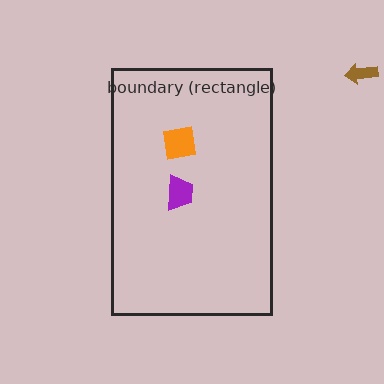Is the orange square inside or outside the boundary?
Inside.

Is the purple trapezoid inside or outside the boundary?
Inside.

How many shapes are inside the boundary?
2 inside, 1 outside.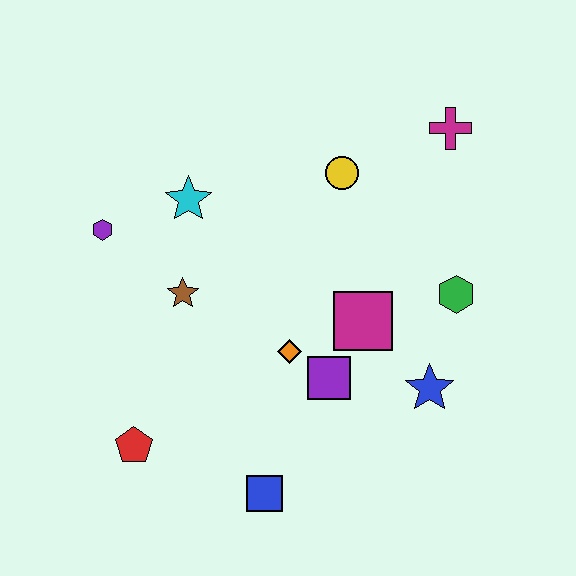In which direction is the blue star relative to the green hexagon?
The blue star is below the green hexagon.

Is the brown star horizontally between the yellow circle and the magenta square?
No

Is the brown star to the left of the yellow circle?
Yes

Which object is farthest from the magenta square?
The purple hexagon is farthest from the magenta square.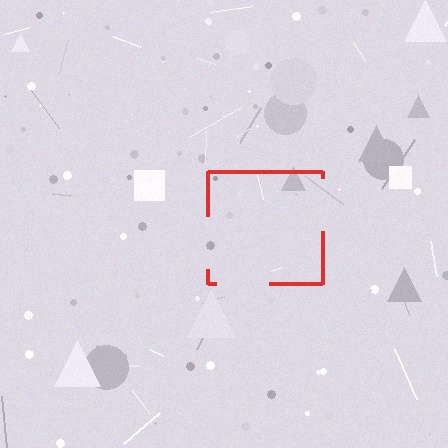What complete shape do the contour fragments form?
The contour fragments form a square.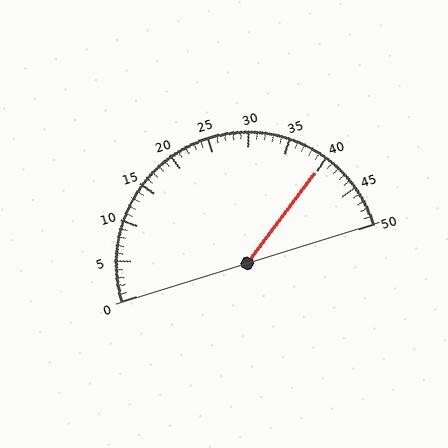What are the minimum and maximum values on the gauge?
The gauge ranges from 0 to 50.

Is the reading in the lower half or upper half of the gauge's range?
The reading is in the upper half of the range (0 to 50).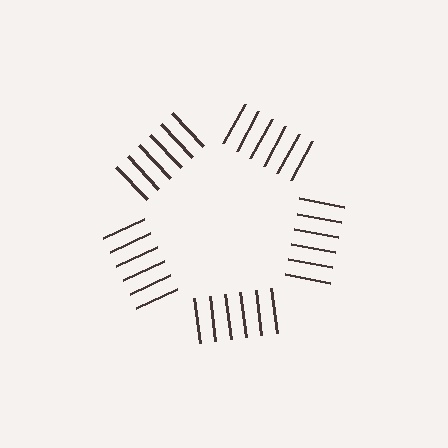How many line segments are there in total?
30 — 6 along each of the 5 edges.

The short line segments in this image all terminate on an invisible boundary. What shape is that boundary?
An illusory pentagon — the line segments terminate on its edges but no continuous stroke is drawn.